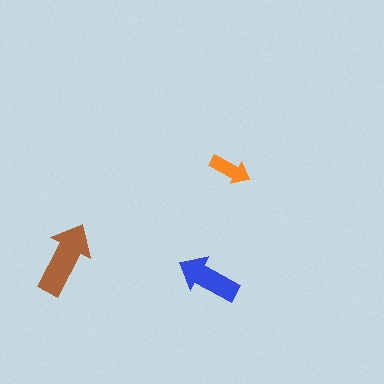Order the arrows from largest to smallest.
the brown one, the blue one, the orange one.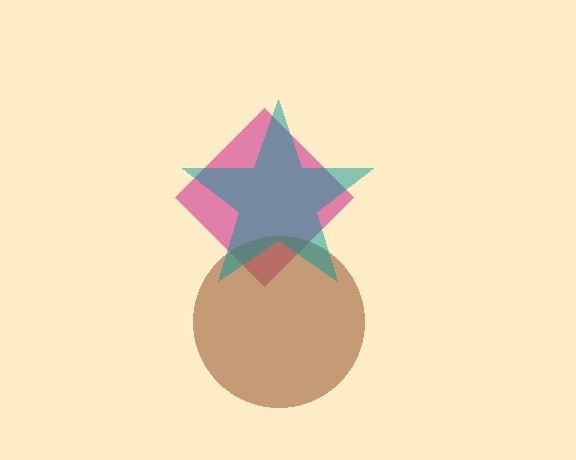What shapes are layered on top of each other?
The layered shapes are: a magenta diamond, a brown circle, a teal star.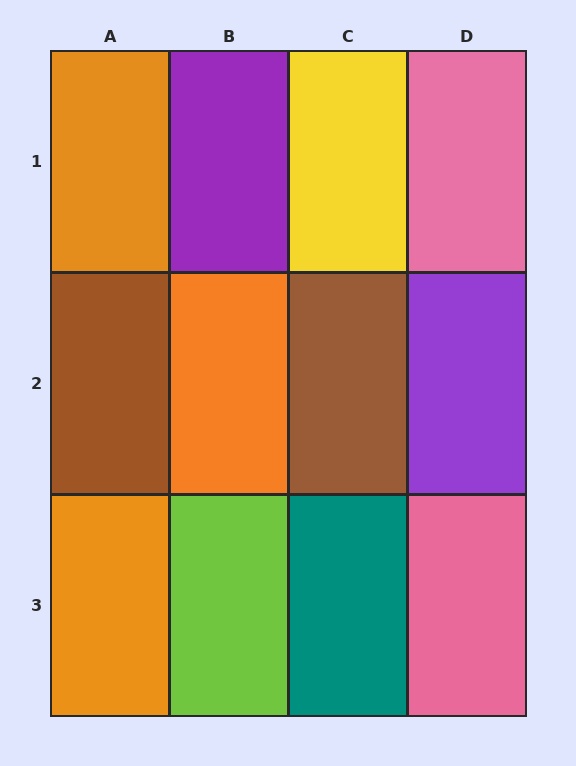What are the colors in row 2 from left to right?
Brown, orange, brown, purple.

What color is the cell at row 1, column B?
Purple.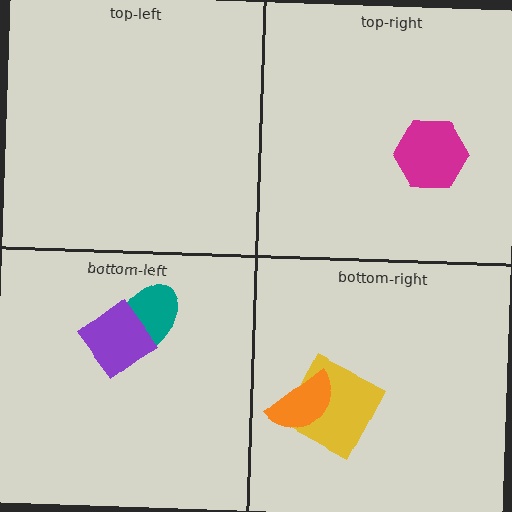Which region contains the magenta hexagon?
The top-right region.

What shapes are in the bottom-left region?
The teal ellipse, the purple diamond.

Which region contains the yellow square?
The bottom-right region.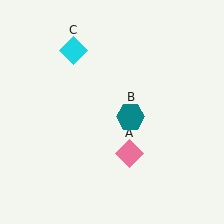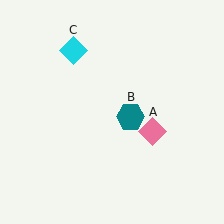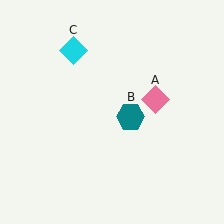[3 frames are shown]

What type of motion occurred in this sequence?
The pink diamond (object A) rotated counterclockwise around the center of the scene.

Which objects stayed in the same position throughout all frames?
Teal hexagon (object B) and cyan diamond (object C) remained stationary.